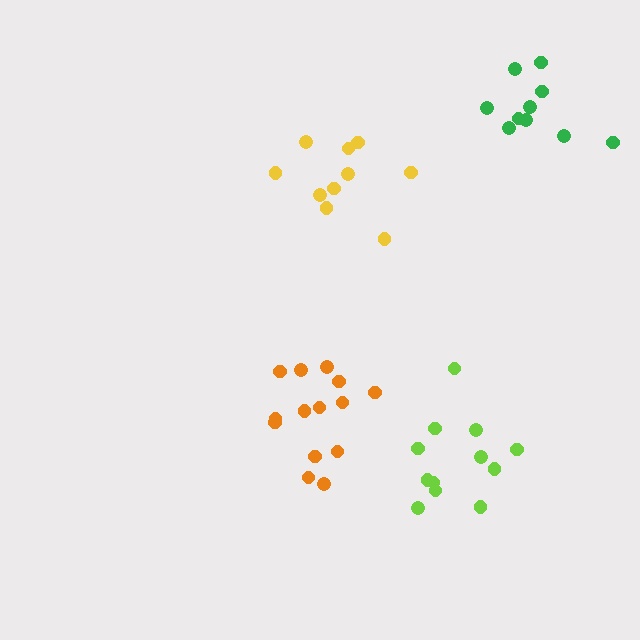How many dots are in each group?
Group 1: 12 dots, Group 2: 14 dots, Group 3: 10 dots, Group 4: 10 dots (46 total).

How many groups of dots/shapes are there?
There are 4 groups.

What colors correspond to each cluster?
The clusters are colored: lime, orange, yellow, green.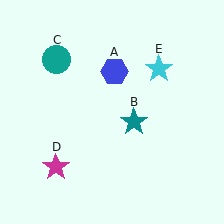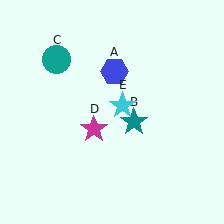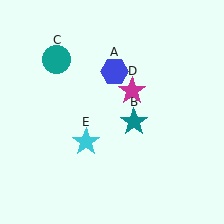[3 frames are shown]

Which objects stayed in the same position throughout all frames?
Blue hexagon (object A) and teal star (object B) and teal circle (object C) remained stationary.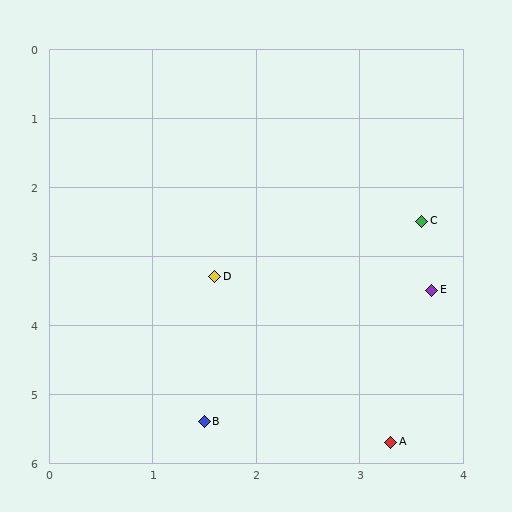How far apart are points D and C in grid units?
Points D and C are about 2.2 grid units apart.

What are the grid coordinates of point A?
Point A is at approximately (3.3, 5.7).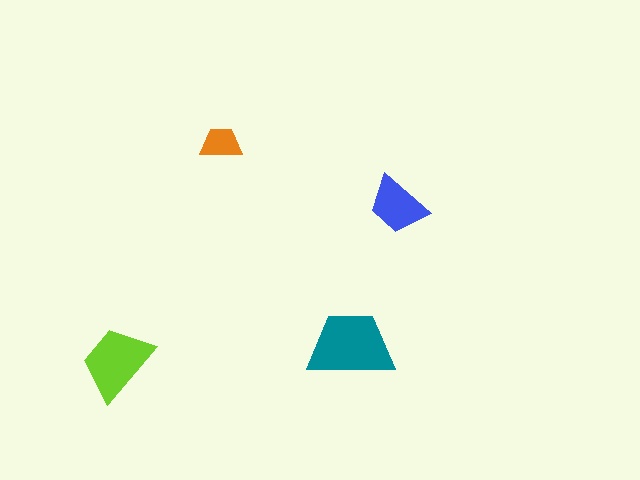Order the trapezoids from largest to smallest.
the teal one, the lime one, the blue one, the orange one.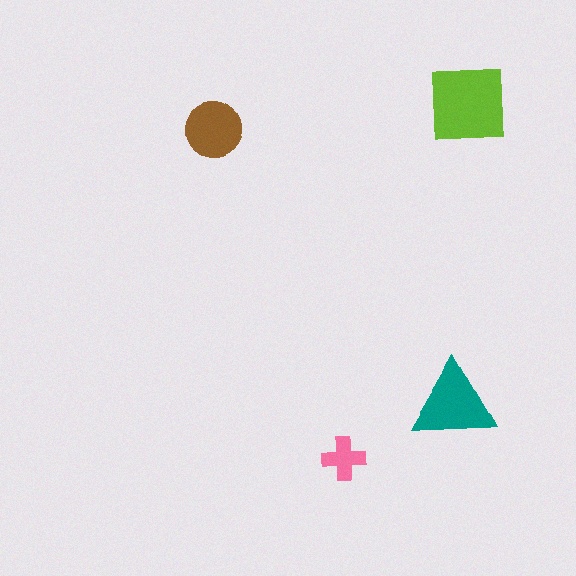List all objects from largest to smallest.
The lime square, the teal triangle, the brown circle, the pink cross.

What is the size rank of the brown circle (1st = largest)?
3rd.